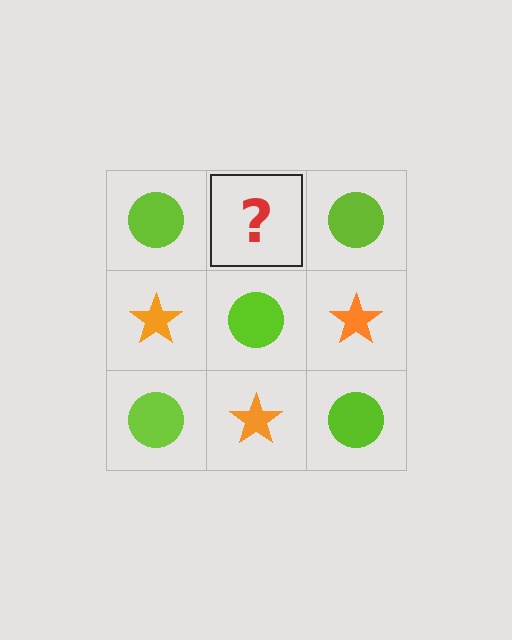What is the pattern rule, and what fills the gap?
The rule is that it alternates lime circle and orange star in a checkerboard pattern. The gap should be filled with an orange star.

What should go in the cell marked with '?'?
The missing cell should contain an orange star.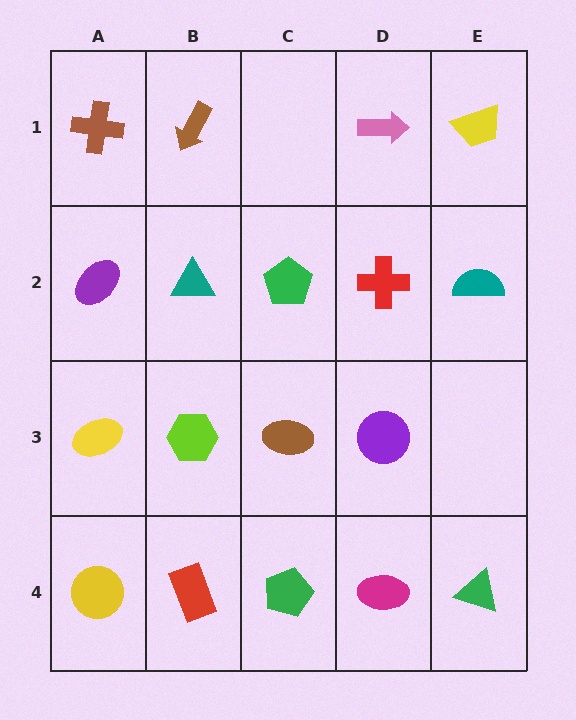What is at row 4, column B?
A red rectangle.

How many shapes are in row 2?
5 shapes.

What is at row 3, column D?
A purple circle.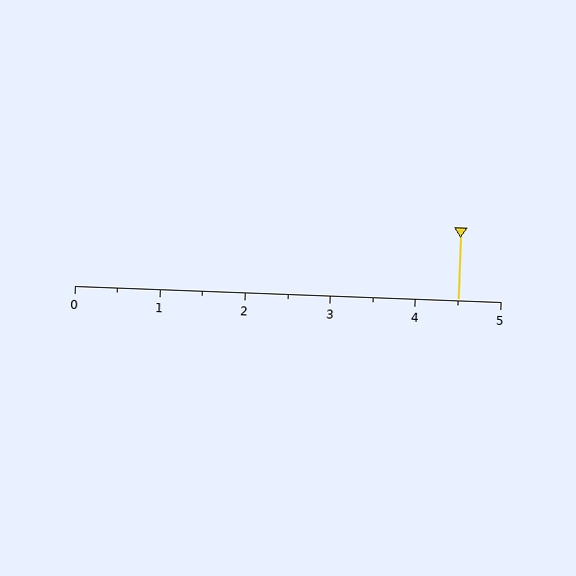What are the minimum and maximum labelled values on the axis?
The axis runs from 0 to 5.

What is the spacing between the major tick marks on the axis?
The major ticks are spaced 1 apart.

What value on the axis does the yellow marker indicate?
The marker indicates approximately 4.5.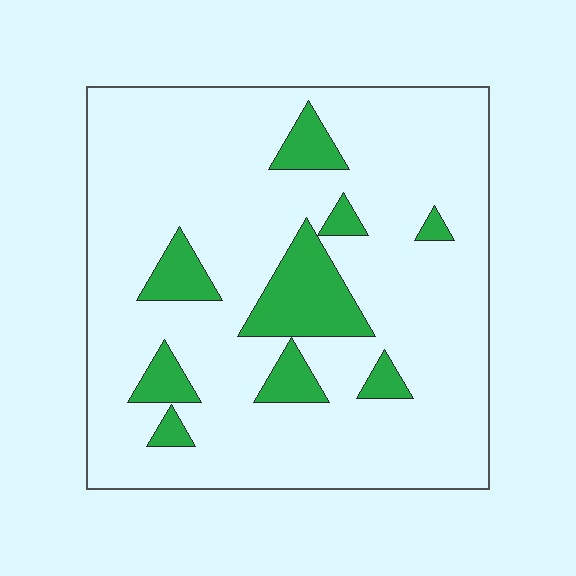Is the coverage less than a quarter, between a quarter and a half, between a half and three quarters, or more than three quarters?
Less than a quarter.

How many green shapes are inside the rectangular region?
9.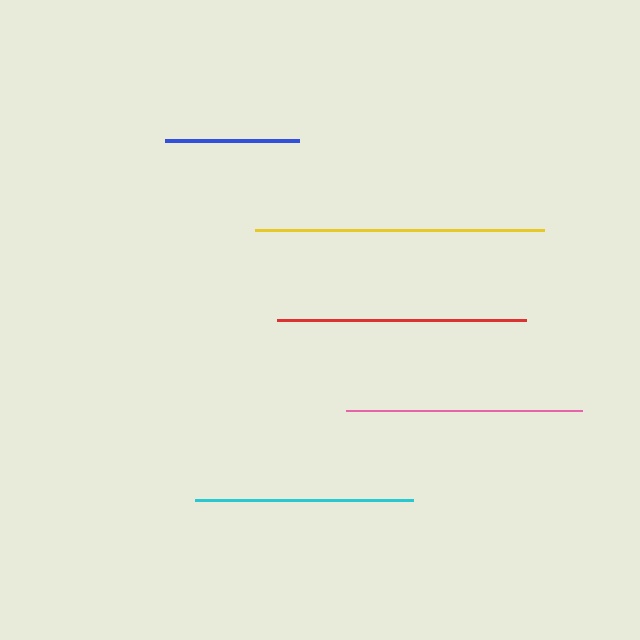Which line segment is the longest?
The yellow line is the longest at approximately 289 pixels.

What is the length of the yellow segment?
The yellow segment is approximately 289 pixels long.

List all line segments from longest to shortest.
From longest to shortest: yellow, red, pink, cyan, blue.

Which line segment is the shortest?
The blue line is the shortest at approximately 134 pixels.